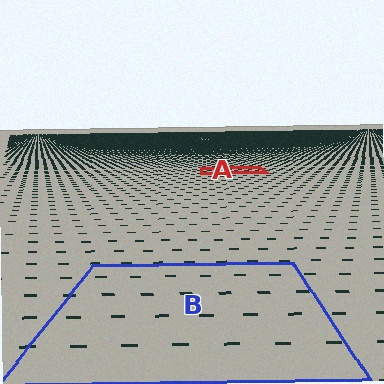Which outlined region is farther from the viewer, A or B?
Region A is farther from the viewer — the texture elements inside it appear smaller and more densely packed.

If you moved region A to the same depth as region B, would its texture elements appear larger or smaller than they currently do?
They would appear larger. At a closer depth, the same texture elements are projected at a bigger on-screen size.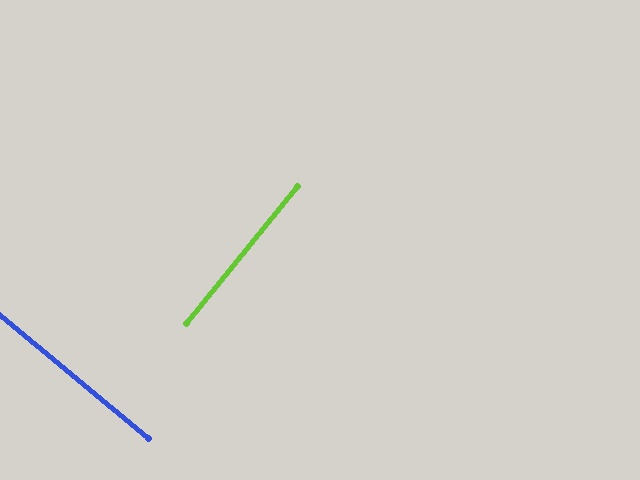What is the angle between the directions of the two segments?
Approximately 89 degrees.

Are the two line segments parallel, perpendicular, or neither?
Perpendicular — they meet at approximately 89°.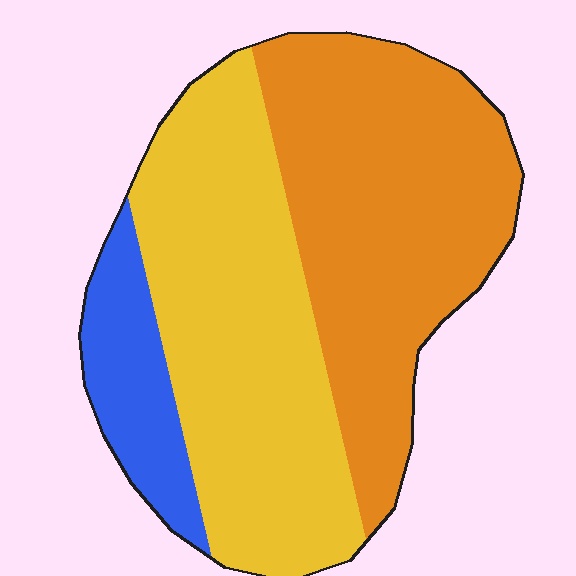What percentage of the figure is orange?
Orange takes up about two fifths (2/5) of the figure.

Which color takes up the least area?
Blue, at roughly 15%.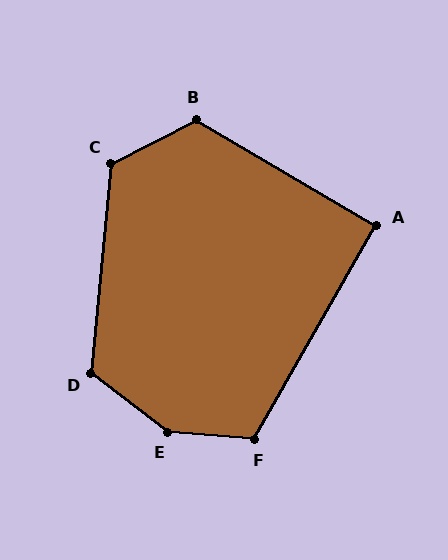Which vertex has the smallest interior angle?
A, at approximately 91 degrees.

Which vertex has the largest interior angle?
E, at approximately 147 degrees.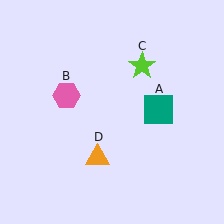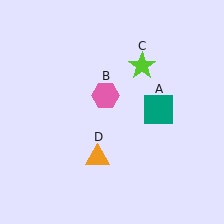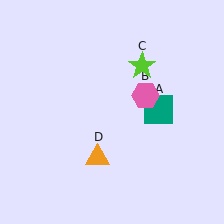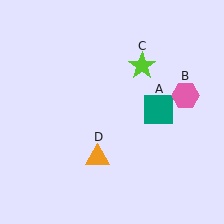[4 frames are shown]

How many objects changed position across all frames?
1 object changed position: pink hexagon (object B).